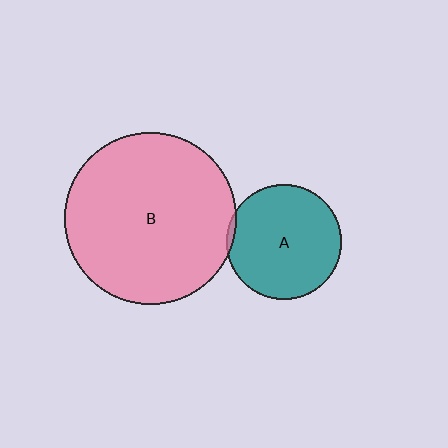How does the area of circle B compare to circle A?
Approximately 2.2 times.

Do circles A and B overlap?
Yes.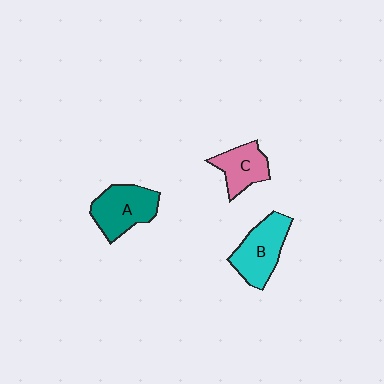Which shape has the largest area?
Shape B (cyan).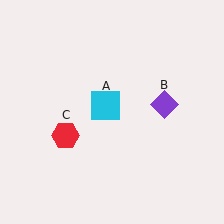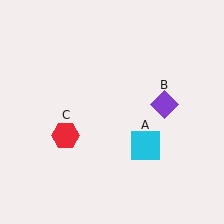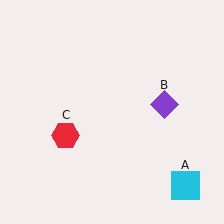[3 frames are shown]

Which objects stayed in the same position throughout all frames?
Purple diamond (object B) and red hexagon (object C) remained stationary.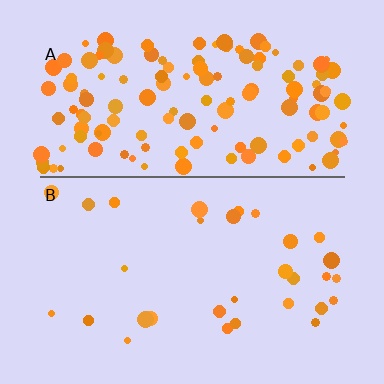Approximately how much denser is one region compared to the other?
Approximately 4.5× — region A over region B.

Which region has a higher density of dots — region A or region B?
A (the top).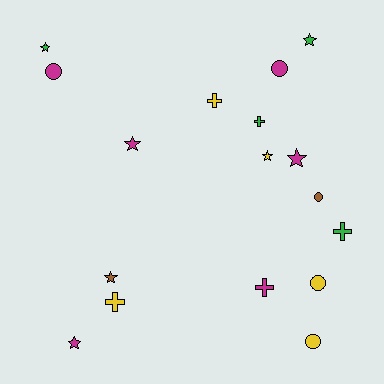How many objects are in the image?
There are 17 objects.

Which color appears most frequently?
Magenta, with 6 objects.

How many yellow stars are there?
There is 1 yellow star.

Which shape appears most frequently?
Star, with 7 objects.